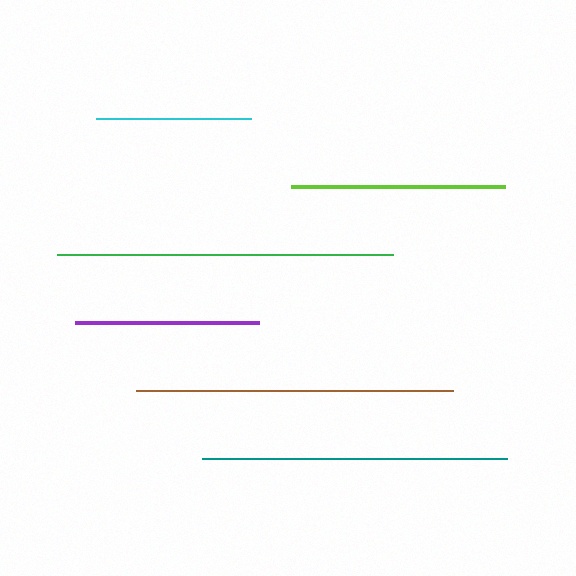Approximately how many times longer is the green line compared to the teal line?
The green line is approximately 1.1 times the length of the teal line.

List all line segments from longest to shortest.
From longest to shortest: green, brown, teal, lime, purple, cyan.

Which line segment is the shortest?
The cyan line is the shortest at approximately 155 pixels.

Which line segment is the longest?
The green line is the longest at approximately 336 pixels.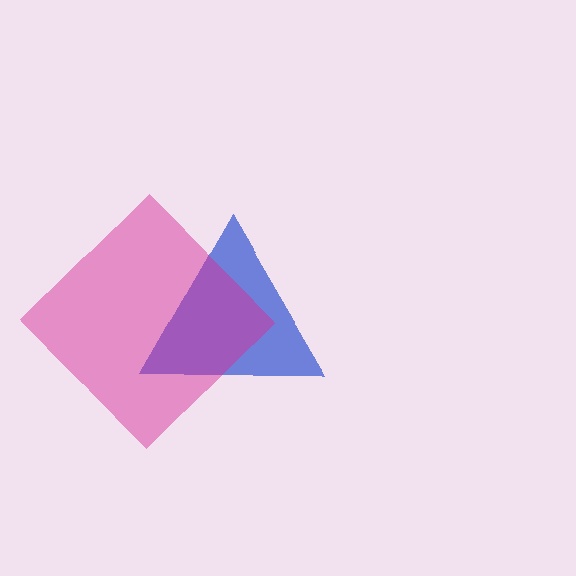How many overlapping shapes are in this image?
There are 2 overlapping shapes in the image.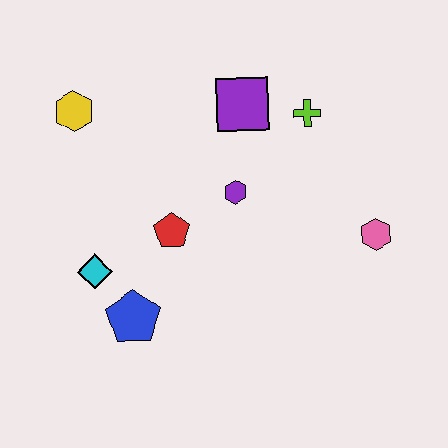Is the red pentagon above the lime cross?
No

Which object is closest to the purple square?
The lime cross is closest to the purple square.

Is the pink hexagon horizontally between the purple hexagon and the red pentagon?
No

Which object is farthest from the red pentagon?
The pink hexagon is farthest from the red pentagon.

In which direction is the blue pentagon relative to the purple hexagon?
The blue pentagon is below the purple hexagon.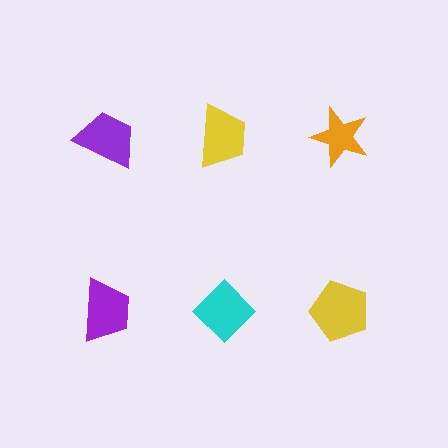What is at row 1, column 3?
An orange star.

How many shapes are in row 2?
3 shapes.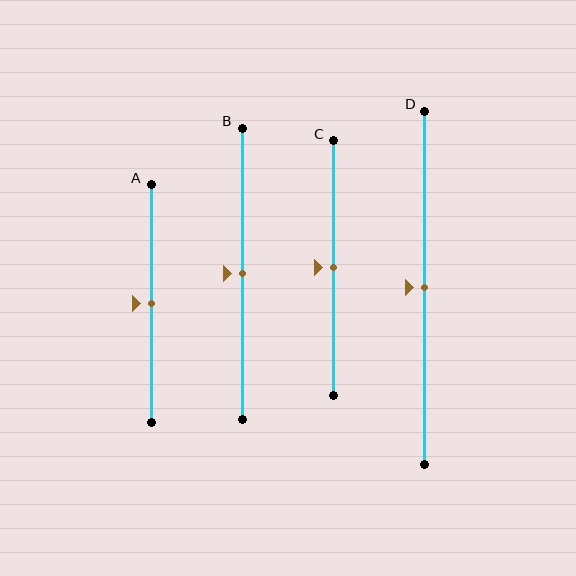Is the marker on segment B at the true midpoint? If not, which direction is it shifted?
Yes, the marker on segment B is at the true midpoint.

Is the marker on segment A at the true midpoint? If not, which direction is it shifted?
Yes, the marker on segment A is at the true midpoint.